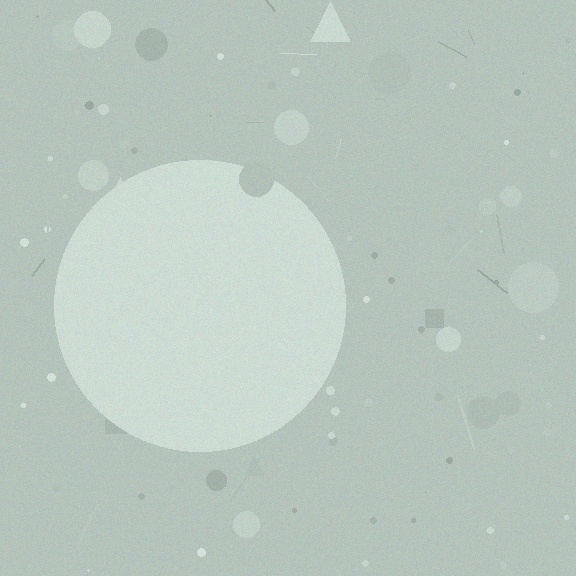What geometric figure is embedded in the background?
A circle is embedded in the background.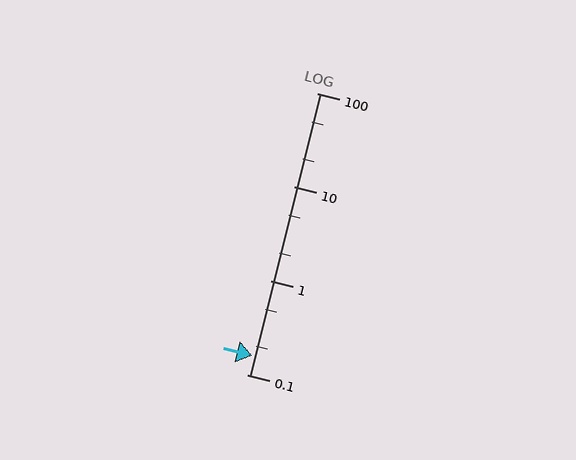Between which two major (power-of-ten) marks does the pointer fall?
The pointer is between 0.1 and 1.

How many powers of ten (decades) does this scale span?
The scale spans 3 decades, from 0.1 to 100.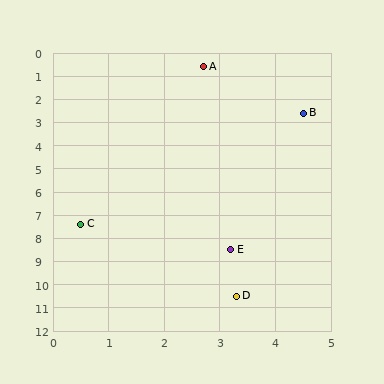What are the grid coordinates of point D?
Point D is at approximately (3.3, 10.5).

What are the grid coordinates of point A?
Point A is at approximately (2.7, 0.6).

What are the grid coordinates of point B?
Point B is at approximately (4.5, 2.6).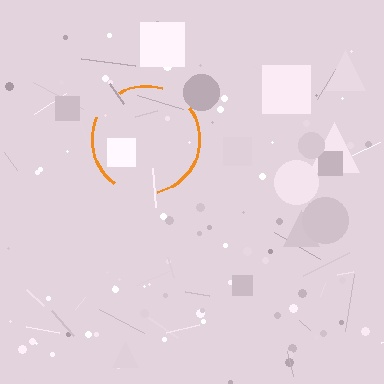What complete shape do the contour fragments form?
The contour fragments form a circle.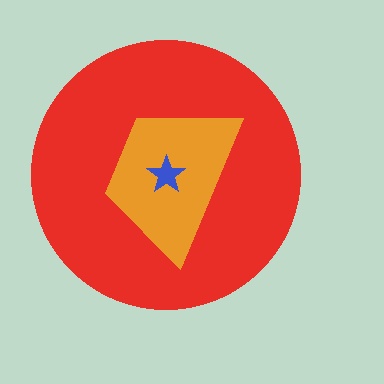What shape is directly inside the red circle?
The orange trapezoid.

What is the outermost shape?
The red circle.